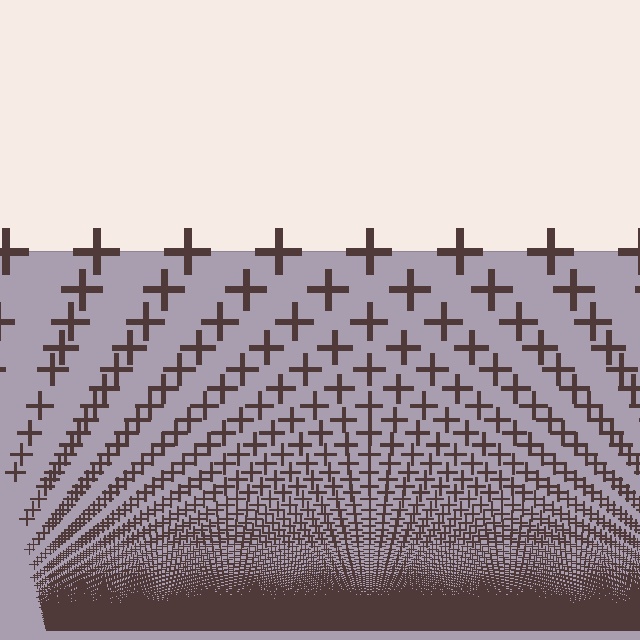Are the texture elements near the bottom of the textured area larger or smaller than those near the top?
Smaller. The gradient is inverted — elements near the bottom are smaller and denser.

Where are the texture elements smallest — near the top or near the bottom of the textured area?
Near the bottom.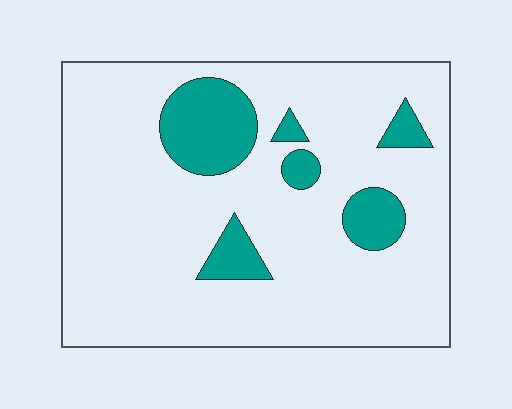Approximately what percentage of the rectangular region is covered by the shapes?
Approximately 15%.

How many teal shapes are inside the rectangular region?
6.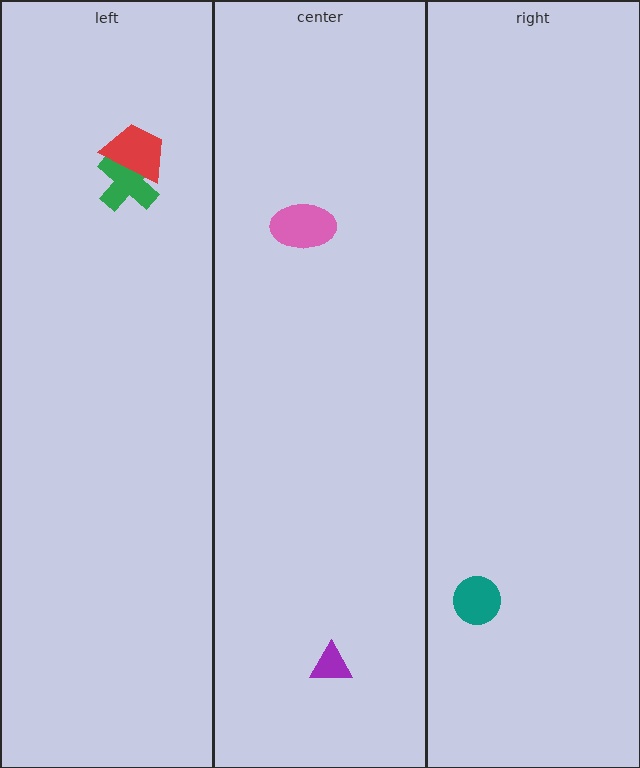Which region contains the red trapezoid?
The left region.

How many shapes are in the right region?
1.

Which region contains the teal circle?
The right region.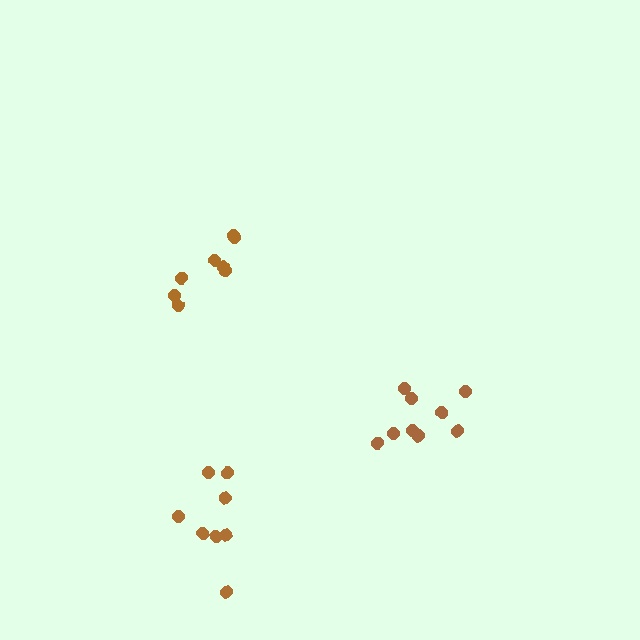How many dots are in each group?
Group 1: 9 dots, Group 2: 8 dots, Group 3: 8 dots (25 total).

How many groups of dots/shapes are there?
There are 3 groups.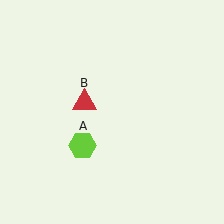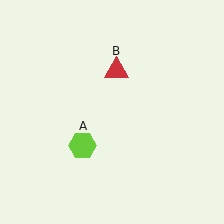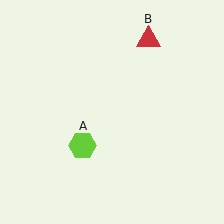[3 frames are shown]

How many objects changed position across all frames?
1 object changed position: red triangle (object B).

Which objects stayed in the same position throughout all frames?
Lime hexagon (object A) remained stationary.